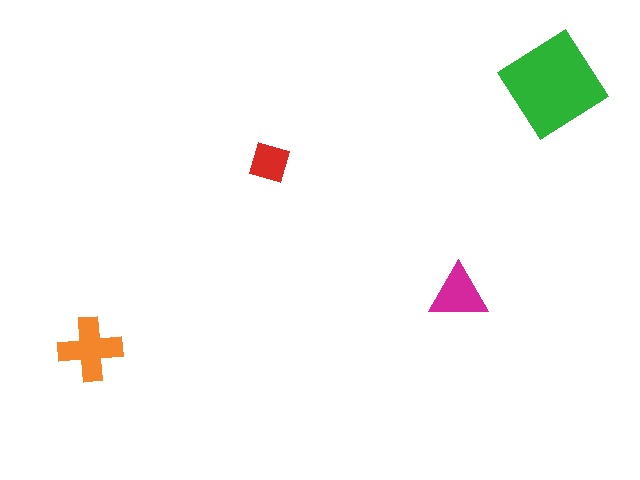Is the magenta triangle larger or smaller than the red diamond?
Larger.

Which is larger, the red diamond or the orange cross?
The orange cross.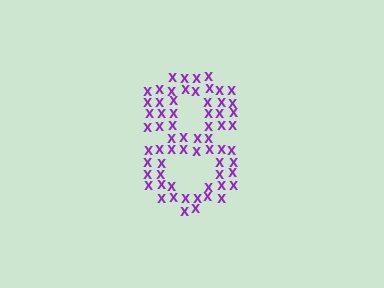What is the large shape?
The large shape is the digit 8.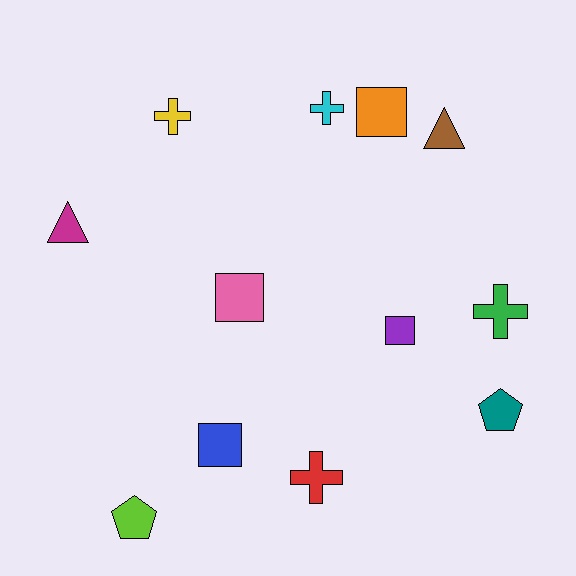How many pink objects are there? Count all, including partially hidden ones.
There is 1 pink object.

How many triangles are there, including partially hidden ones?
There are 2 triangles.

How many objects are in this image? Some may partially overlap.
There are 12 objects.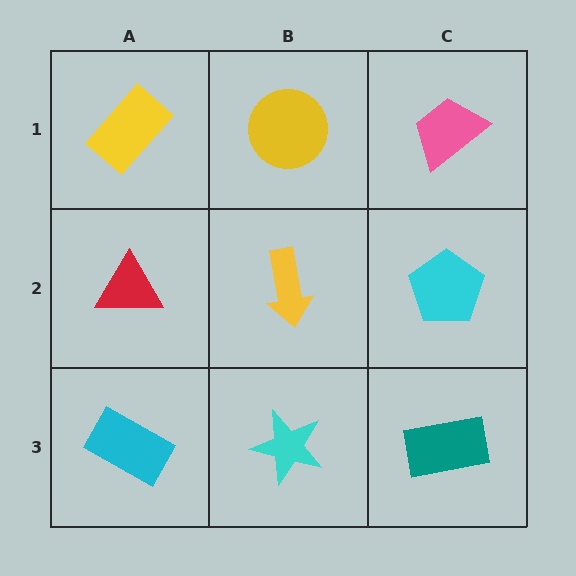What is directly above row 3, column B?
A yellow arrow.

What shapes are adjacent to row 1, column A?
A red triangle (row 2, column A), a yellow circle (row 1, column B).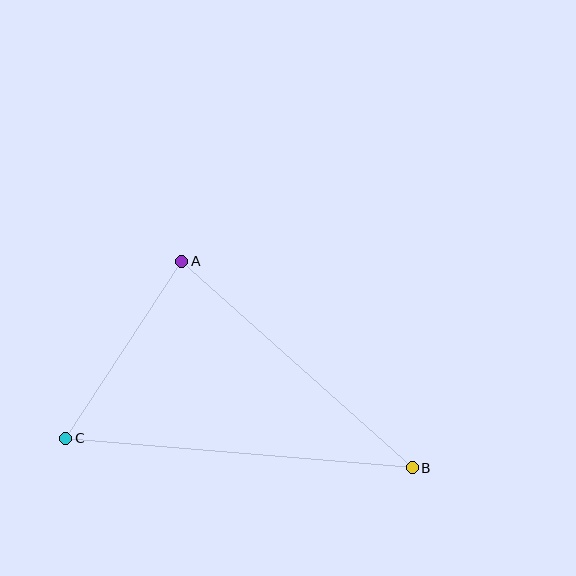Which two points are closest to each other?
Points A and C are closest to each other.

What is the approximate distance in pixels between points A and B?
The distance between A and B is approximately 310 pixels.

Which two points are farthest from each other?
Points B and C are farthest from each other.